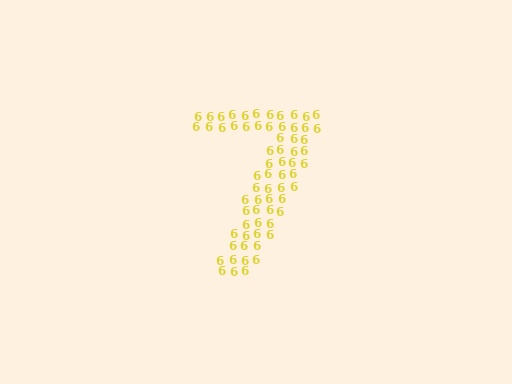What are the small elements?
The small elements are digit 6's.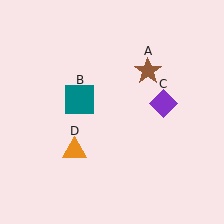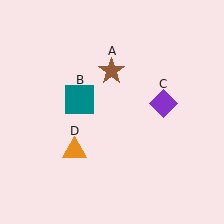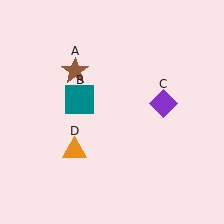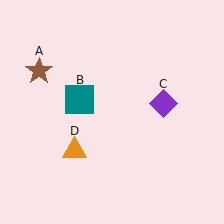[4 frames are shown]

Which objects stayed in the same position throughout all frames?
Teal square (object B) and purple diamond (object C) and orange triangle (object D) remained stationary.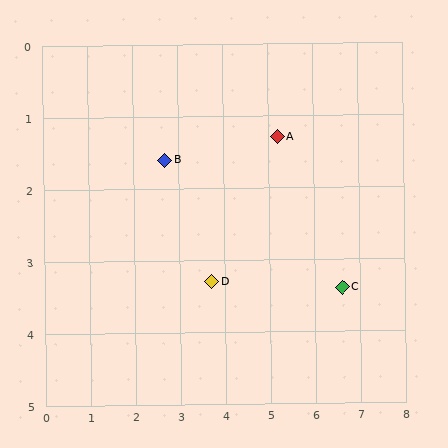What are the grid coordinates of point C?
Point C is at approximately (6.6, 3.4).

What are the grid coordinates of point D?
Point D is at approximately (3.7, 3.3).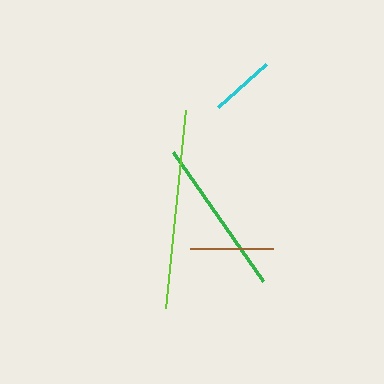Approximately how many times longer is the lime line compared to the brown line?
The lime line is approximately 2.4 times the length of the brown line.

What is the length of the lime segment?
The lime segment is approximately 199 pixels long.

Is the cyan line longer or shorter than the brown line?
The brown line is longer than the cyan line.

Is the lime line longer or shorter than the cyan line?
The lime line is longer than the cyan line.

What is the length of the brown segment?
The brown segment is approximately 83 pixels long.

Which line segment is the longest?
The lime line is the longest at approximately 199 pixels.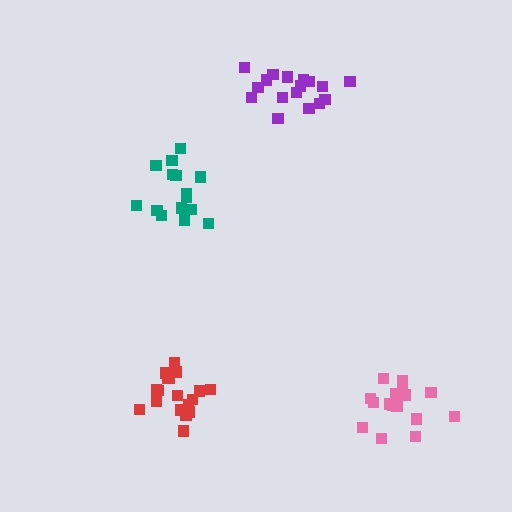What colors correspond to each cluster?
The clusters are colored: pink, teal, purple, red.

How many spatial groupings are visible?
There are 4 spatial groupings.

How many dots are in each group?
Group 1: 17 dots, Group 2: 15 dots, Group 3: 18 dots, Group 4: 18 dots (68 total).